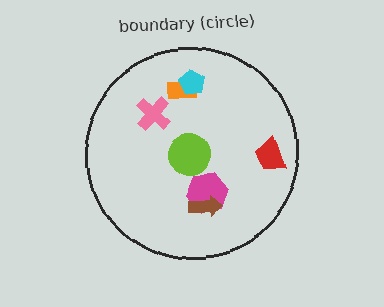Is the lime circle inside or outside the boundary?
Inside.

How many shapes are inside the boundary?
7 inside, 0 outside.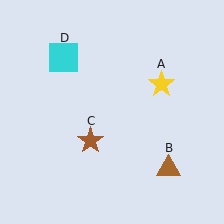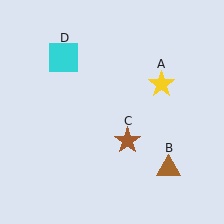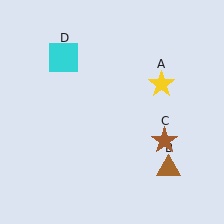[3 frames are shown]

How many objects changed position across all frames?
1 object changed position: brown star (object C).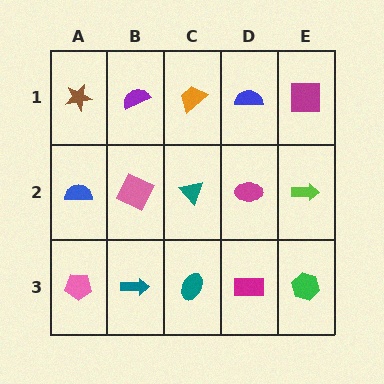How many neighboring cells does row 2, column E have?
3.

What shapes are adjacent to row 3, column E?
A lime arrow (row 2, column E), a magenta rectangle (row 3, column D).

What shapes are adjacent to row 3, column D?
A magenta ellipse (row 2, column D), a teal ellipse (row 3, column C), a green hexagon (row 3, column E).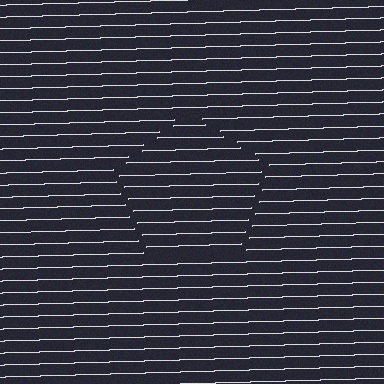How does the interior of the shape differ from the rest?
The interior of the shape contains the same grating, shifted by half a period — the contour is defined by the phase discontinuity where line-ends from the inner and outer gratings abut.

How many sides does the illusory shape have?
5 sides — the line-ends trace a pentagon.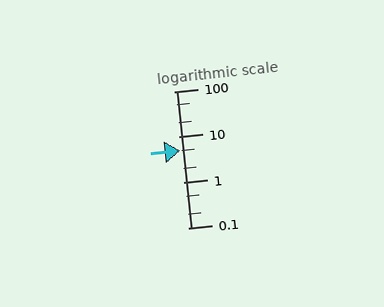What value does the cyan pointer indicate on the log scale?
The pointer indicates approximately 5.1.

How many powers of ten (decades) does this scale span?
The scale spans 3 decades, from 0.1 to 100.